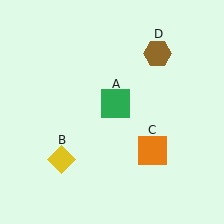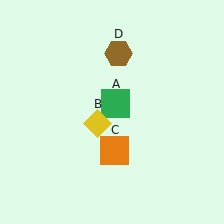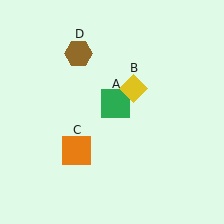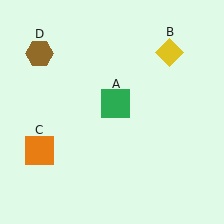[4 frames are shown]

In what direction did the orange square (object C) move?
The orange square (object C) moved left.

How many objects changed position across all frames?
3 objects changed position: yellow diamond (object B), orange square (object C), brown hexagon (object D).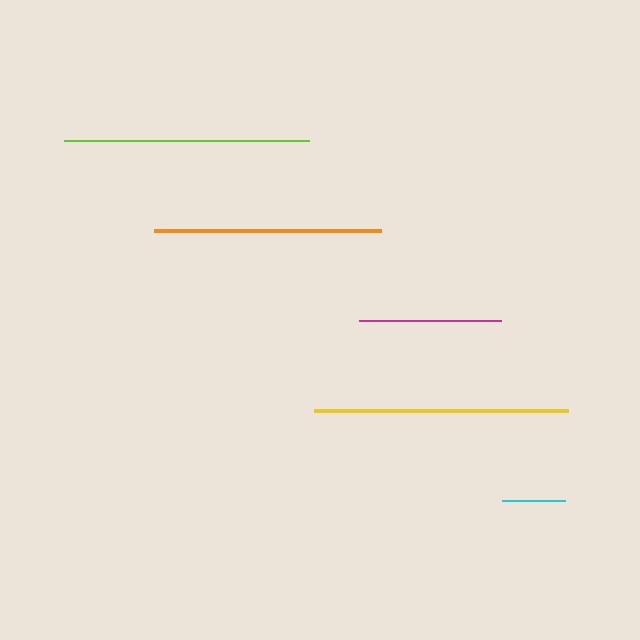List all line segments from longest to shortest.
From longest to shortest: yellow, lime, orange, magenta, cyan.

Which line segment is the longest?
The yellow line is the longest at approximately 254 pixels.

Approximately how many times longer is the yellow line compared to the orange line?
The yellow line is approximately 1.1 times the length of the orange line.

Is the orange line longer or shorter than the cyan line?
The orange line is longer than the cyan line.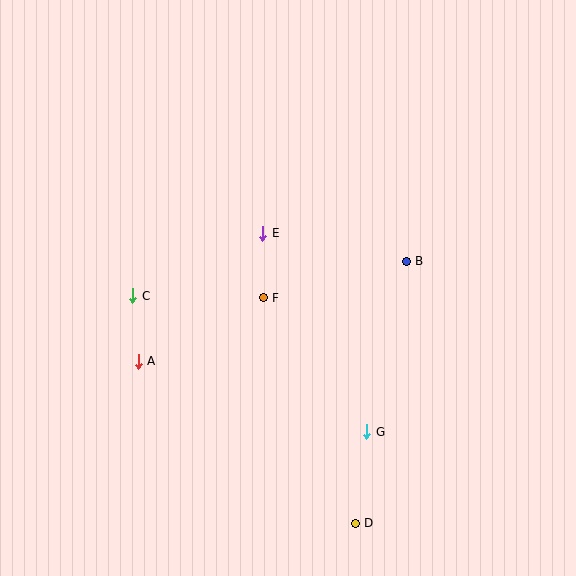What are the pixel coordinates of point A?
Point A is at (138, 361).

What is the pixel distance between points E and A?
The distance between E and A is 179 pixels.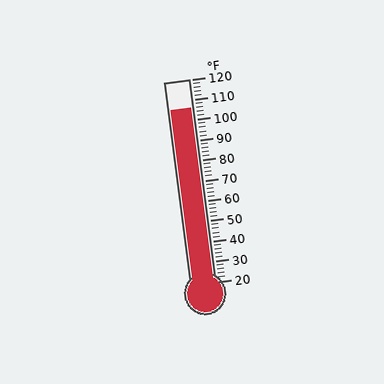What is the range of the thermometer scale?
The thermometer scale ranges from 20°F to 120°F.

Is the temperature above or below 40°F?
The temperature is above 40°F.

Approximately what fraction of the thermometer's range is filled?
The thermometer is filled to approximately 85% of its range.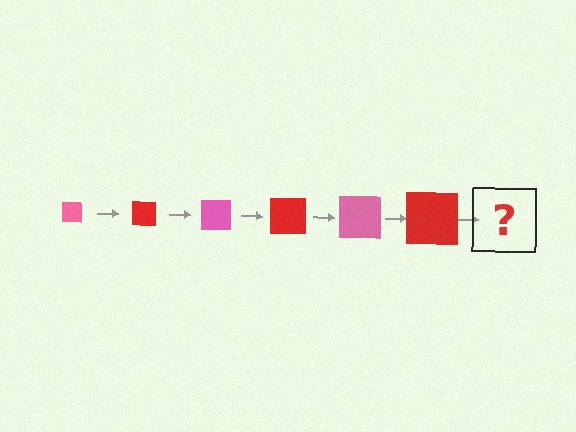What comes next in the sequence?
The next element should be a pink square, larger than the previous one.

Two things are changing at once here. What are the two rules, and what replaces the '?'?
The two rules are that the square grows larger each step and the color cycles through pink and red. The '?' should be a pink square, larger than the previous one.